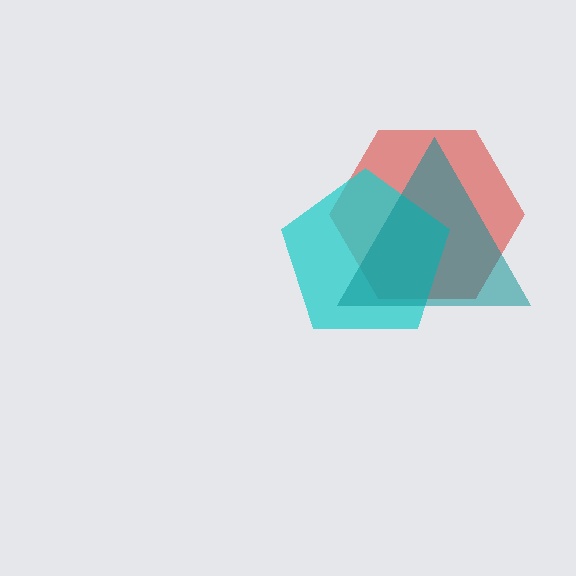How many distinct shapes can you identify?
There are 3 distinct shapes: a red hexagon, a cyan pentagon, a teal triangle.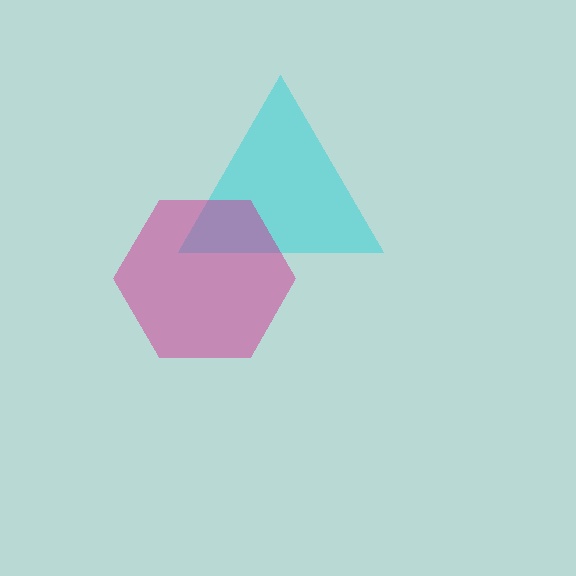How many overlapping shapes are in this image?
There are 2 overlapping shapes in the image.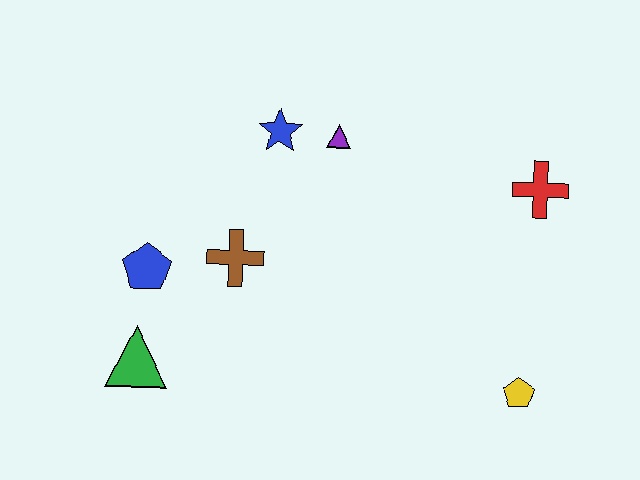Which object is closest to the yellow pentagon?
The red cross is closest to the yellow pentagon.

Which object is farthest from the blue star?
The yellow pentagon is farthest from the blue star.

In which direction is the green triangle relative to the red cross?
The green triangle is to the left of the red cross.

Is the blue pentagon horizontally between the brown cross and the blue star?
No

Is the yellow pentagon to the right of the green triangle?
Yes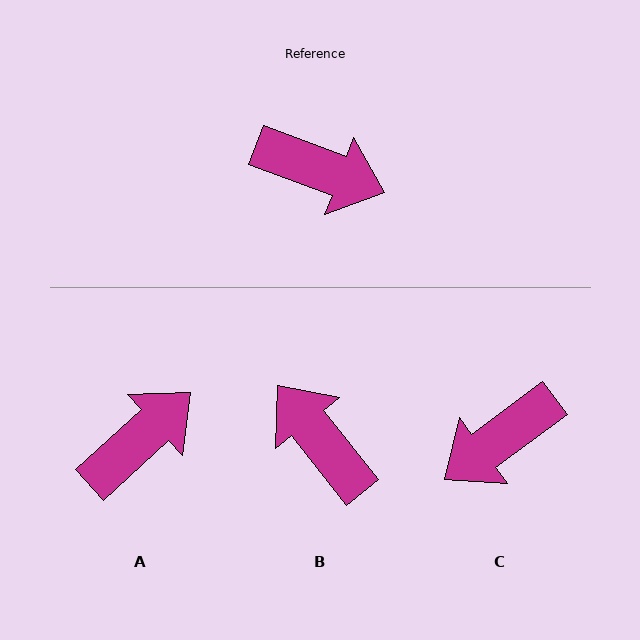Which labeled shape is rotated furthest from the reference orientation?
B, about 149 degrees away.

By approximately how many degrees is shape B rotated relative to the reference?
Approximately 149 degrees counter-clockwise.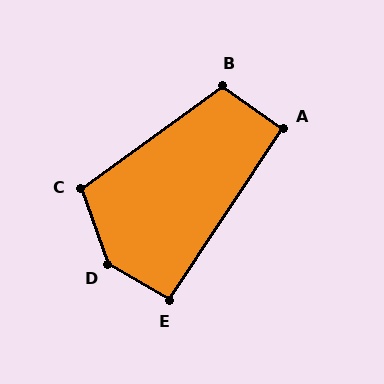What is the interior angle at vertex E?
Approximately 93 degrees (approximately right).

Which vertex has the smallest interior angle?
A, at approximately 92 degrees.